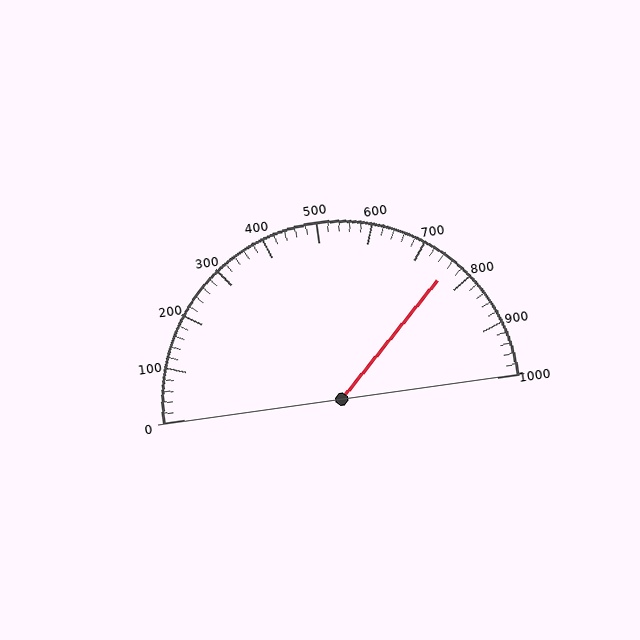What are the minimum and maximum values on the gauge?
The gauge ranges from 0 to 1000.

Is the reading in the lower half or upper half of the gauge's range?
The reading is in the upper half of the range (0 to 1000).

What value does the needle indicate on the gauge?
The needle indicates approximately 760.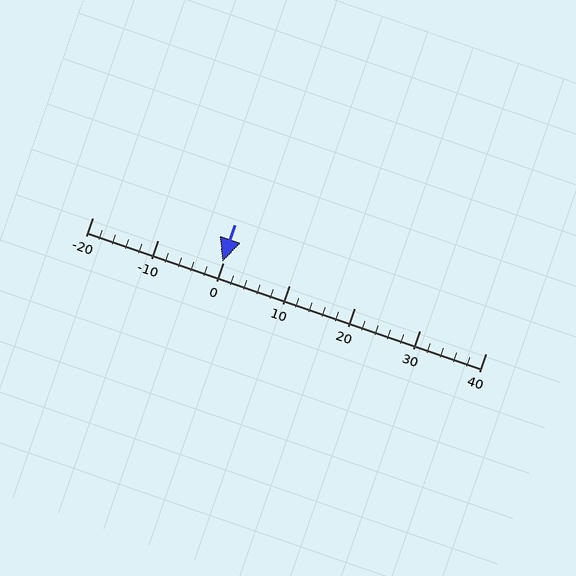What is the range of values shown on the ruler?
The ruler shows values from -20 to 40.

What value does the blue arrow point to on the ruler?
The blue arrow points to approximately 0.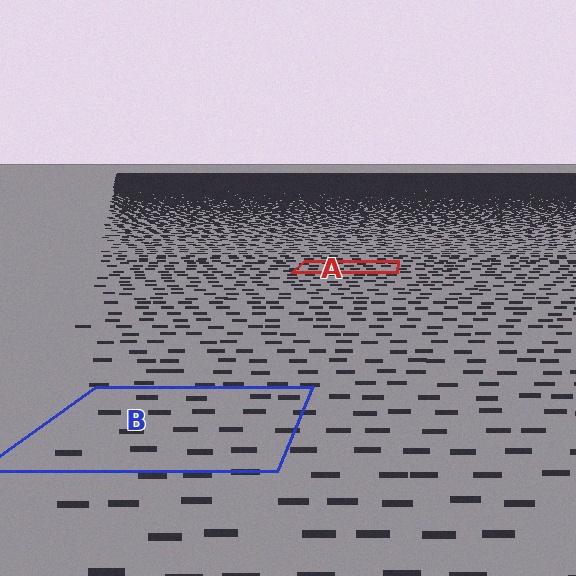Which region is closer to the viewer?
Region B is closer. The texture elements there are larger and more spread out.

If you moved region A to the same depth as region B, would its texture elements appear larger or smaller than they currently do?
They would appear larger. At a closer depth, the same texture elements are projected at a bigger on-screen size.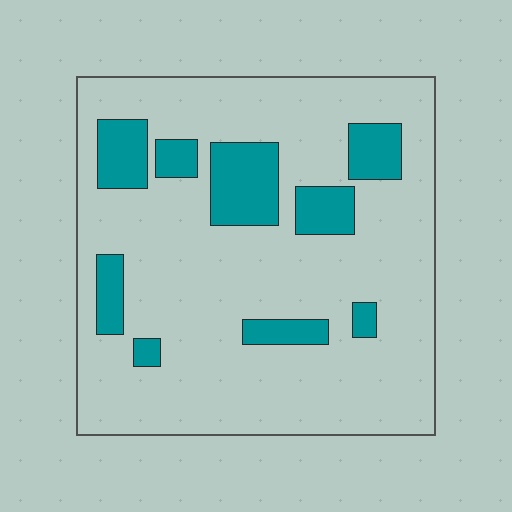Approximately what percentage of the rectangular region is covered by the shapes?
Approximately 20%.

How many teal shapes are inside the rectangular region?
9.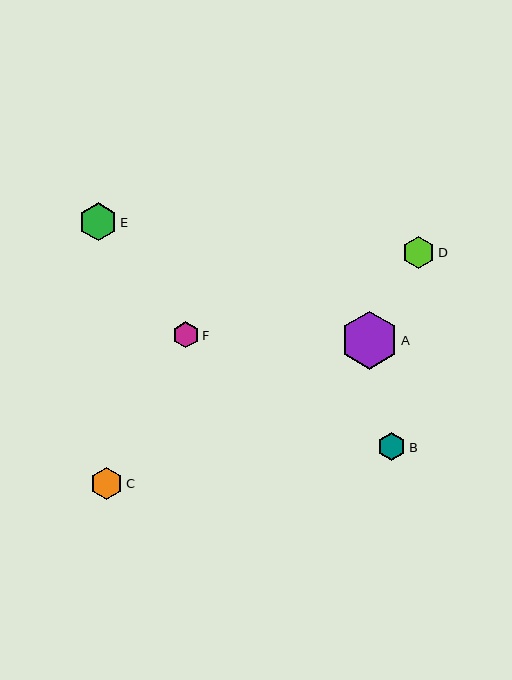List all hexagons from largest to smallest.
From largest to smallest: A, E, D, C, B, F.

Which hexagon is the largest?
Hexagon A is the largest with a size of approximately 58 pixels.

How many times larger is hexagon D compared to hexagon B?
Hexagon D is approximately 1.2 times the size of hexagon B.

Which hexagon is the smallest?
Hexagon F is the smallest with a size of approximately 26 pixels.